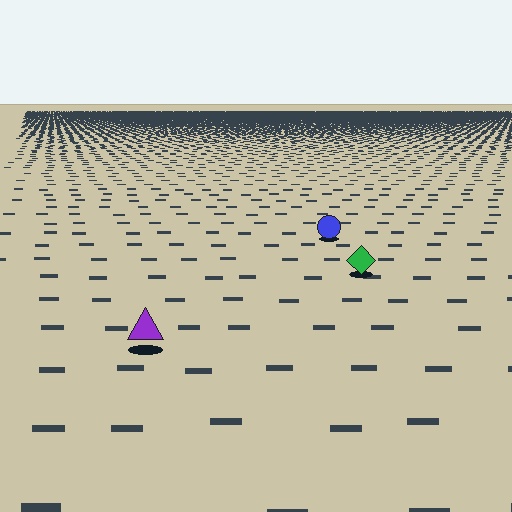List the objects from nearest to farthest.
From nearest to farthest: the purple triangle, the green diamond, the blue circle.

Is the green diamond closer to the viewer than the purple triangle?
No. The purple triangle is closer — you can tell from the texture gradient: the ground texture is coarser near it.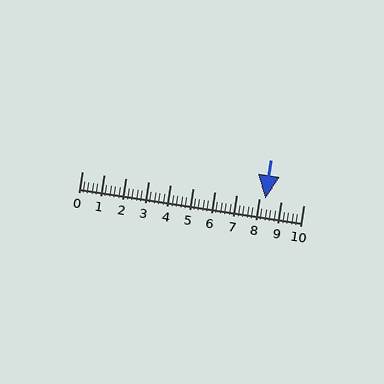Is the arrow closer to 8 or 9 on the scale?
The arrow is closer to 8.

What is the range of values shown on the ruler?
The ruler shows values from 0 to 10.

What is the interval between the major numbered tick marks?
The major tick marks are spaced 1 units apart.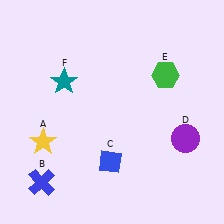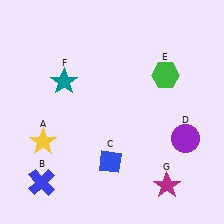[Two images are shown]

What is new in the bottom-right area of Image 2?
A magenta star (G) was added in the bottom-right area of Image 2.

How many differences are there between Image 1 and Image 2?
There is 1 difference between the two images.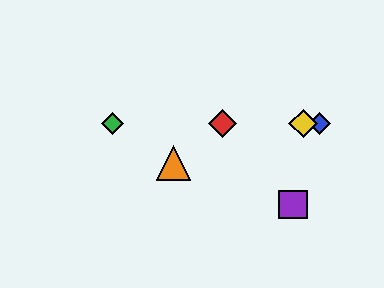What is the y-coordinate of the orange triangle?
The orange triangle is at y≈163.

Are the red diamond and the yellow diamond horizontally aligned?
Yes, both are at y≈123.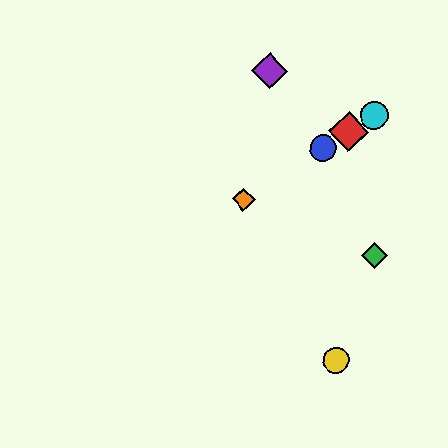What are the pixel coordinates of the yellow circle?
The yellow circle is at (336, 361).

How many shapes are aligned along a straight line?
4 shapes (the red diamond, the blue circle, the orange diamond, the cyan circle) are aligned along a straight line.